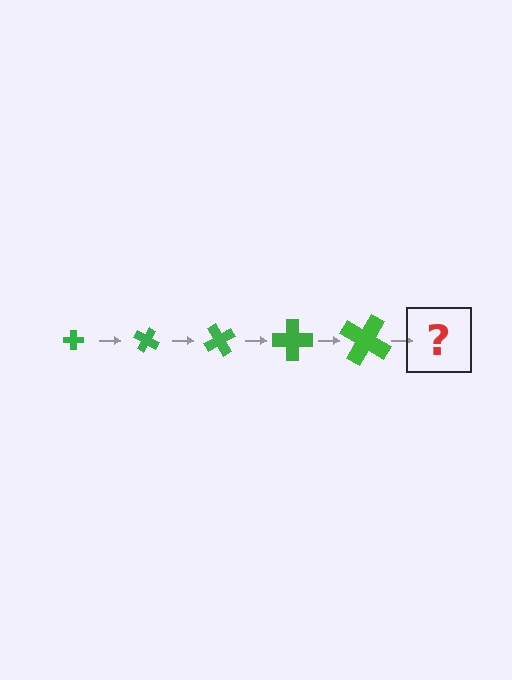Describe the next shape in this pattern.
It should be a cross, larger than the previous one and rotated 150 degrees from the start.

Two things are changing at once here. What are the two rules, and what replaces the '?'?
The two rules are that the cross grows larger each step and it rotates 30 degrees each step. The '?' should be a cross, larger than the previous one and rotated 150 degrees from the start.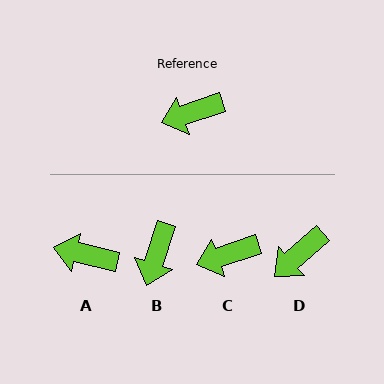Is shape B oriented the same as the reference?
No, it is off by about 53 degrees.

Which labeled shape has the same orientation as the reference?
C.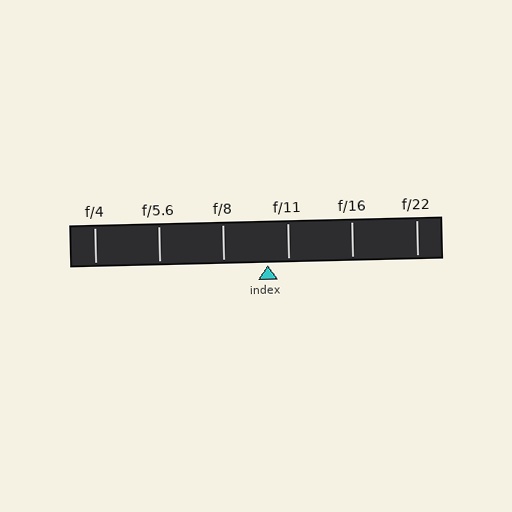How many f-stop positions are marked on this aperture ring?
There are 6 f-stop positions marked.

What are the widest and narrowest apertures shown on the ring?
The widest aperture shown is f/4 and the narrowest is f/22.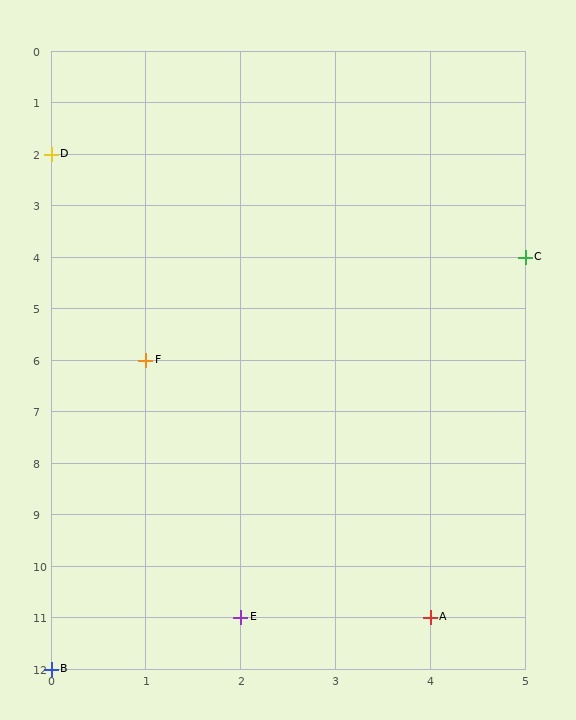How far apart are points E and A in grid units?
Points E and A are 2 columns apart.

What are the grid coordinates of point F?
Point F is at grid coordinates (1, 6).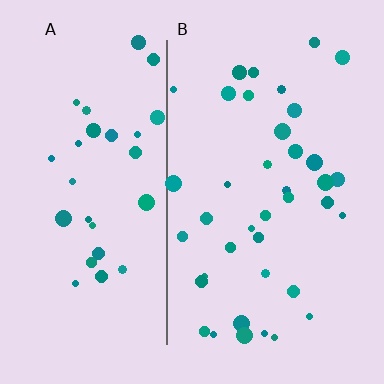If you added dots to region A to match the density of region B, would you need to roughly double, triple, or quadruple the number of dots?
Approximately double.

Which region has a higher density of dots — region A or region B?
B (the right).